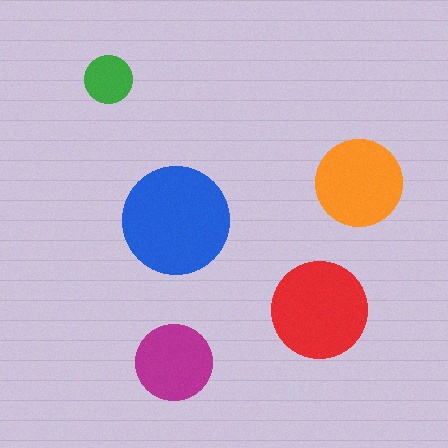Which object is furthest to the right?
The orange circle is rightmost.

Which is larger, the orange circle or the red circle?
The red one.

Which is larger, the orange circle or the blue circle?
The blue one.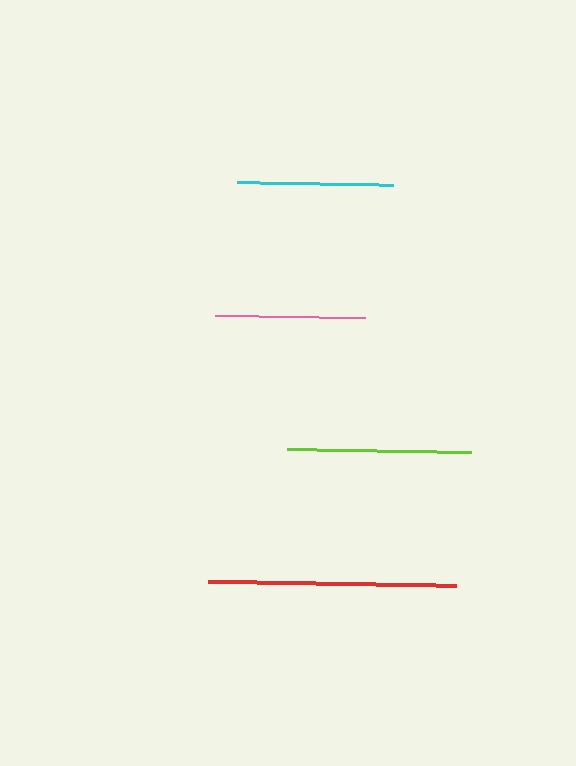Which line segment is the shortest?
The pink line is the shortest at approximately 150 pixels.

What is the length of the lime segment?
The lime segment is approximately 185 pixels long.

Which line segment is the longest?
The red line is the longest at approximately 248 pixels.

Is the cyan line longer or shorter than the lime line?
The lime line is longer than the cyan line.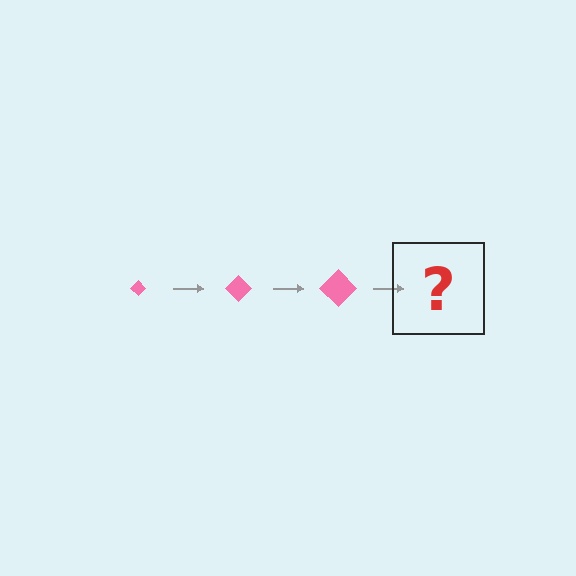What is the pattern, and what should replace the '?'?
The pattern is that the diamond gets progressively larger each step. The '?' should be a pink diamond, larger than the previous one.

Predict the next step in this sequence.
The next step is a pink diamond, larger than the previous one.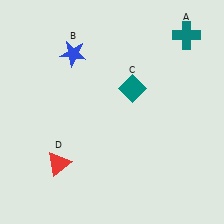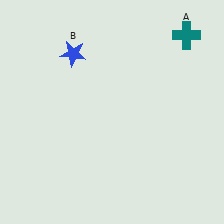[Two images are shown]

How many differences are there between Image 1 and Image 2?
There are 2 differences between the two images.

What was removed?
The red triangle (D), the teal diamond (C) were removed in Image 2.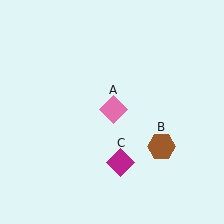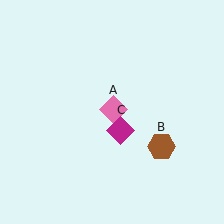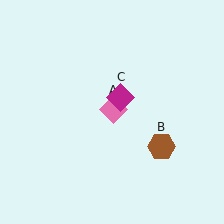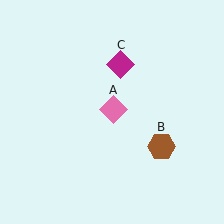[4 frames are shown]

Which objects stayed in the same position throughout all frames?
Pink diamond (object A) and brown hexagon (object B) remained stationary.